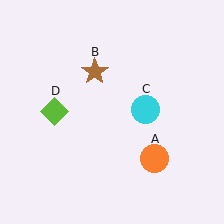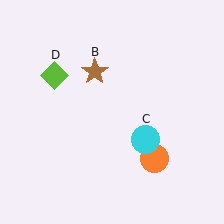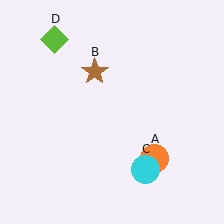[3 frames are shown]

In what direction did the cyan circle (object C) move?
The cyan circle (object C) moved down.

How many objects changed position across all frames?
2 objects changed position: cyan circle (object C), lime diamond (object D).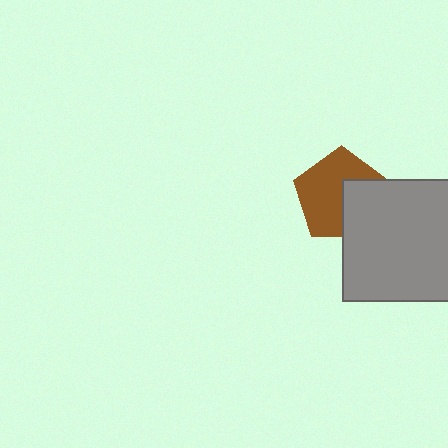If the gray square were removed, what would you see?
You would see the complete brown pentagon.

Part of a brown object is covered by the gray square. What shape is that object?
It is a pentagon.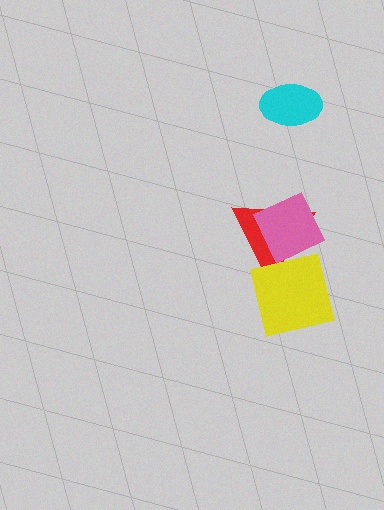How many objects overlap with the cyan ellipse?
0 objects overlap with the cyan ellipse.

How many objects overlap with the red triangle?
2 objects overlap with the red triangle.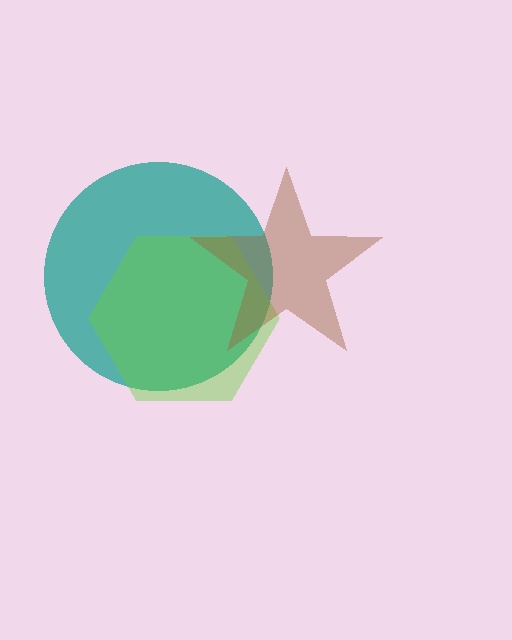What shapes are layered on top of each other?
The layered shapes are: a teal circle, a lime hexagon, a brown star.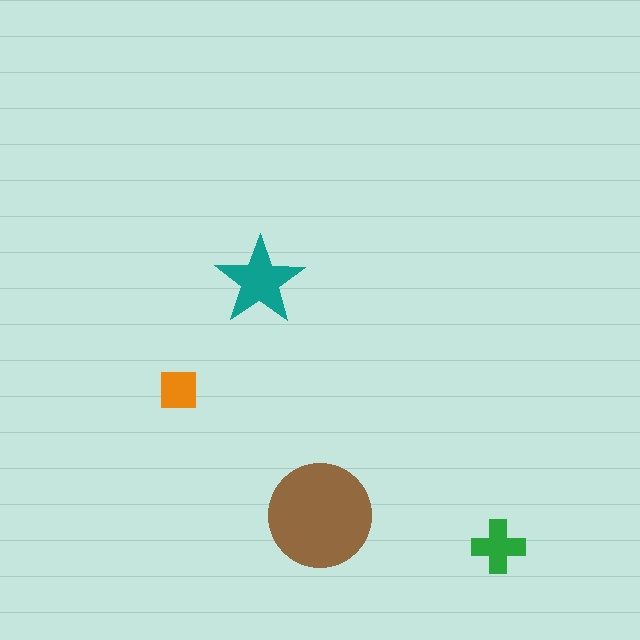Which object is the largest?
The brown circle.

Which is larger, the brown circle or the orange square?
The brown circle.